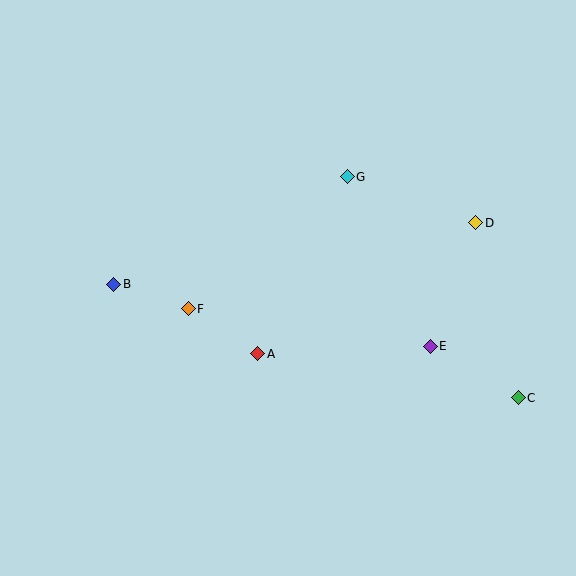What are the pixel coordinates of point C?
Point C is at (518, 398).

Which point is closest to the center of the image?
Point A at (258, 354) is closest to the center.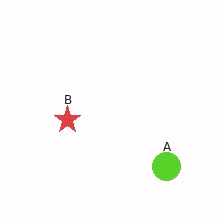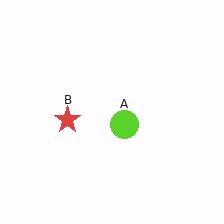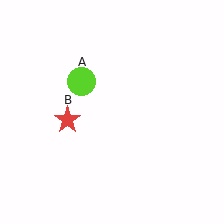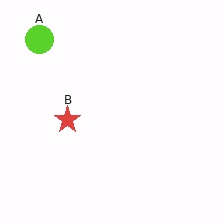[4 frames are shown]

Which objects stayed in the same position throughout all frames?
Red star (object B) remained stationary.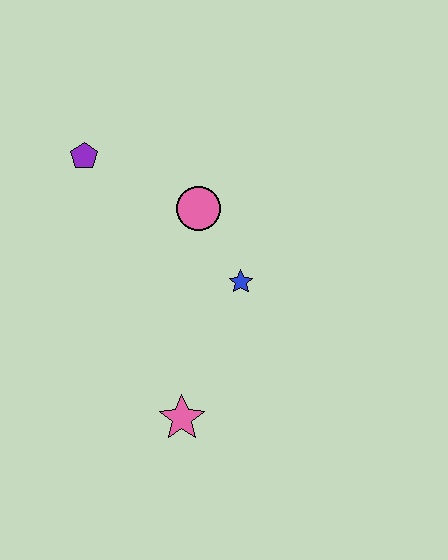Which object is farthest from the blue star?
The purple pentagon is farthest from the blue star.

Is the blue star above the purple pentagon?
No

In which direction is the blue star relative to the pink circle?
The blue star is below the pink circle.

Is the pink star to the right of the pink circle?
No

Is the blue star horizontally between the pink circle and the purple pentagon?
No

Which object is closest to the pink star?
The blue star is closest to the pink star.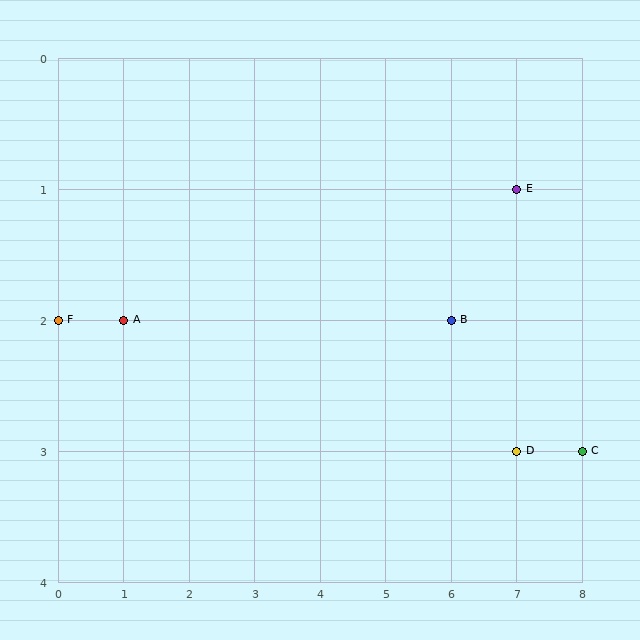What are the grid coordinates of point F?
Point F is at grid coordinates (0, 2).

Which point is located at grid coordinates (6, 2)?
Point B is at (6, 2).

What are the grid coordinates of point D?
Point D is at grid coordinates (7, 3).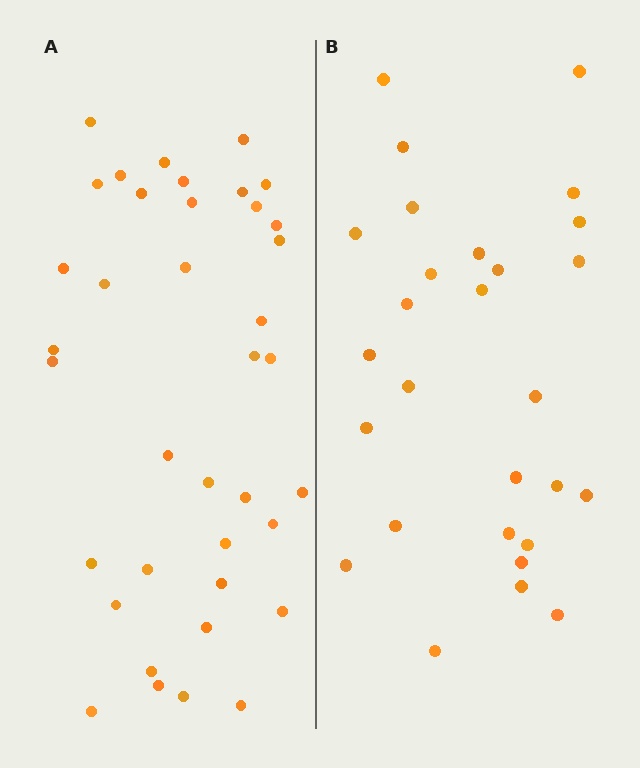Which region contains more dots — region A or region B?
Region A (the left region) has more dots.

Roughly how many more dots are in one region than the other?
Region A has roughly 10 or so more dots than region B.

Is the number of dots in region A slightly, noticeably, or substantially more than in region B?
Region A has noticeably more, but not dramatically so. The ratio is roughly 1.4 to 1.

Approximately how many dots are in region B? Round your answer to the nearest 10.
About 30 dots. (The exact count is 28, which rounds to 30.)